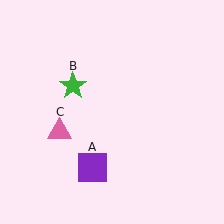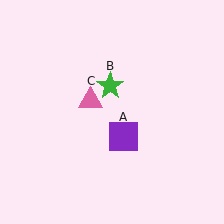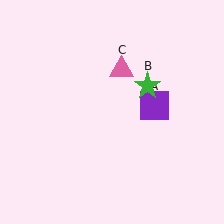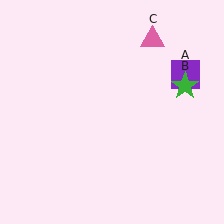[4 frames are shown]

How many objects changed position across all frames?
3 objects changed position: purple square (object A), green star (object B), pink triangle (object C).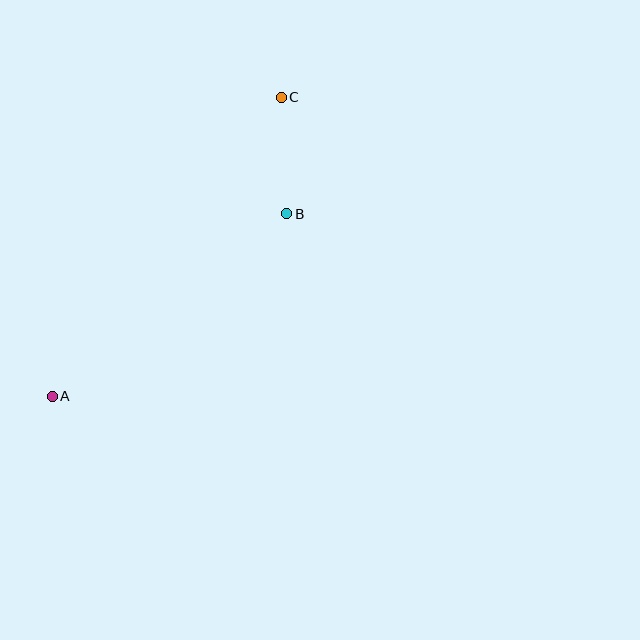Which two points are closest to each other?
Points B and C are closest to each other.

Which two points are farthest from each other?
Points A and C are farthest from each other.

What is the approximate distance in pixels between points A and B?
The distance between A and B is approximately 297 pixels.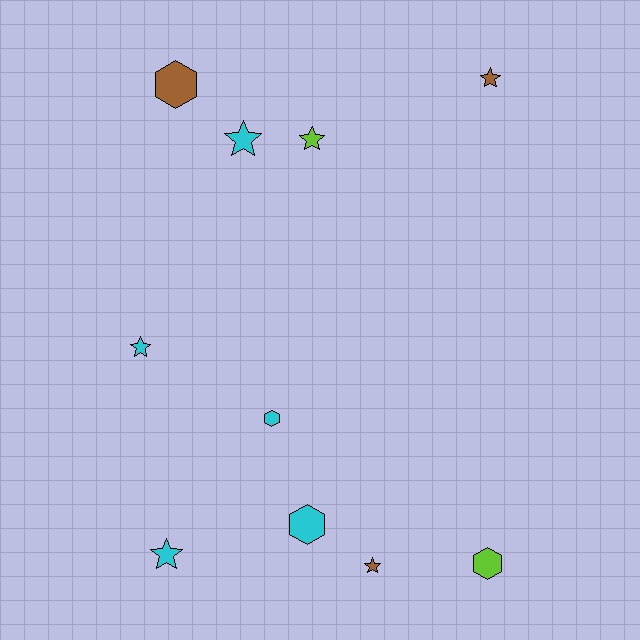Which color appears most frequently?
Cyan, with 5 objects.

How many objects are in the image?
There are 10 objects.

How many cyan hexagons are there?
There are 2 cyan hexagons.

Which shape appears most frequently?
Star, with 6 objects.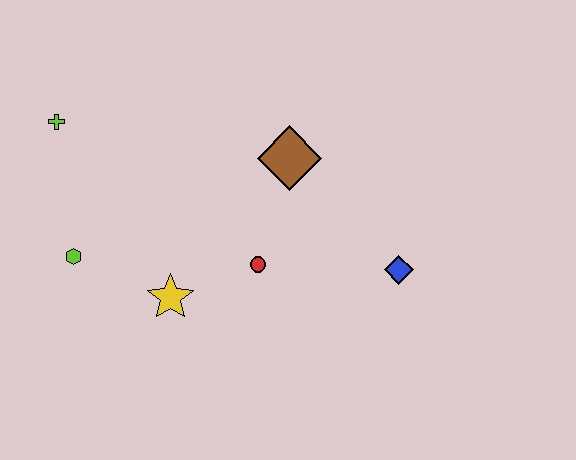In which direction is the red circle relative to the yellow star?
The red circle is to the right of the yellow star.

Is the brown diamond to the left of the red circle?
No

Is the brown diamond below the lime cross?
Yes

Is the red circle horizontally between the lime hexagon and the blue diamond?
Yes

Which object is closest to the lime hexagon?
The yellow star is closest to the lime hexagon.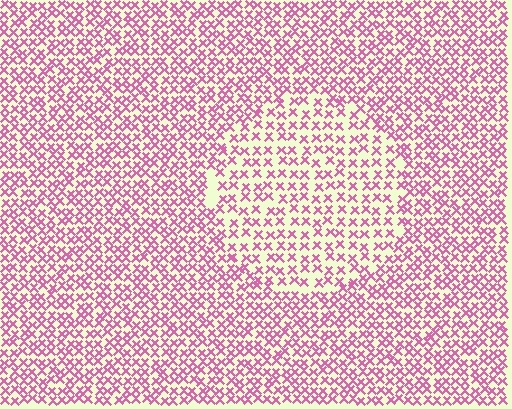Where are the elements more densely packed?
The elements are more densely packed outside the circle boundary.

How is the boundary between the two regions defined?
The boundary is defined by a change in element density (approximately 1.6x ratio). All elements are the same color, size, and shape.